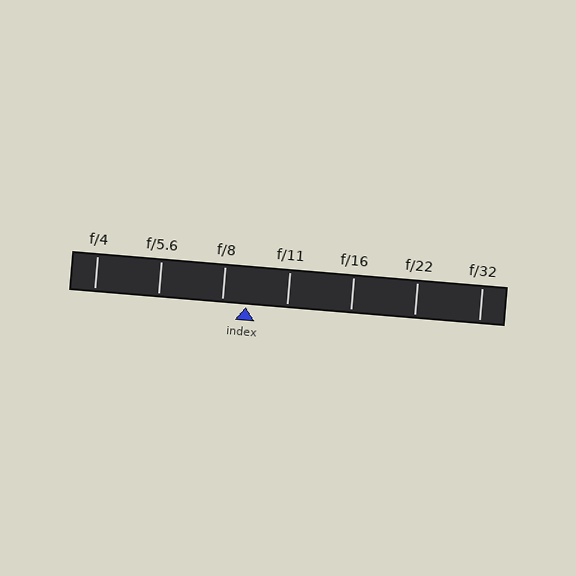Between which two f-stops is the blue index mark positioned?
The index mark is between f/8 and f/11.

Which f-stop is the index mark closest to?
The index mark is closest to f/8.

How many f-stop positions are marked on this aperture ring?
There are 7 f-stop positions marked.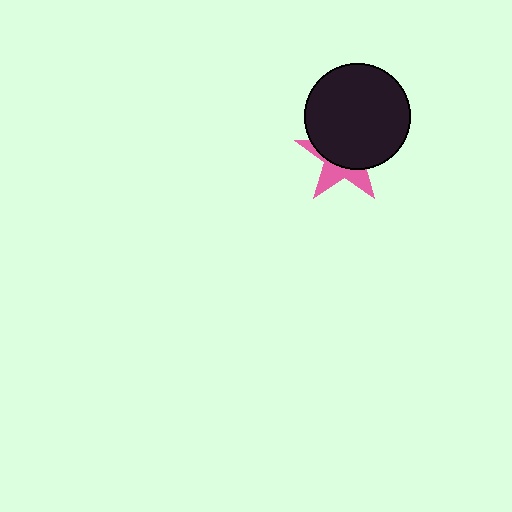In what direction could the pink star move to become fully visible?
The pink star could move down. That would shift it out from behind the black circle entirely.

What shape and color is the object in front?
The object in front is a black circle.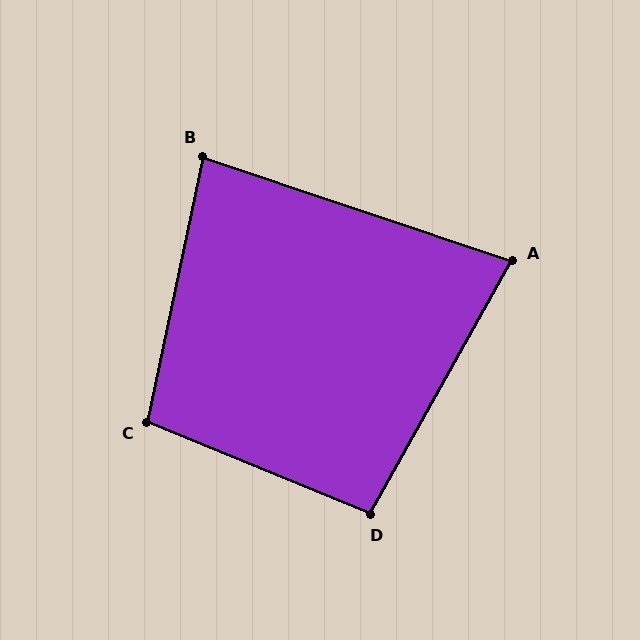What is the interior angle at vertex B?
Approximately 83 degrees (acute).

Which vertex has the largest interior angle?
C, at approximately 100 degrees.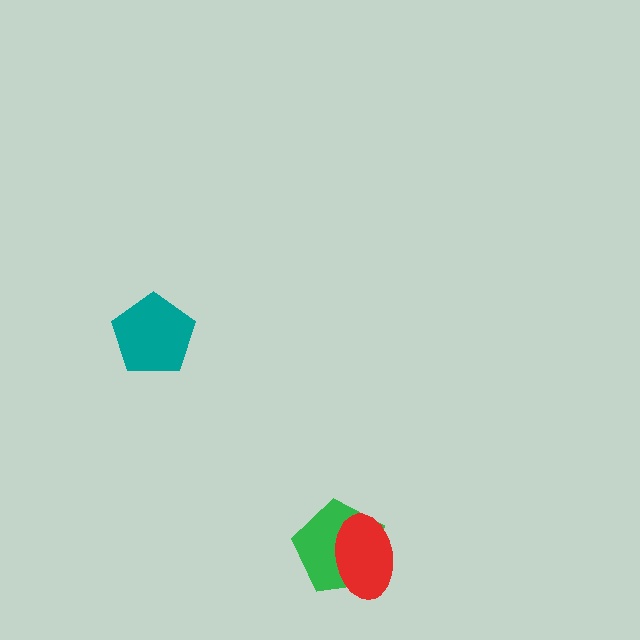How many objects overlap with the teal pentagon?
0 objects overlap with the teal pentagon.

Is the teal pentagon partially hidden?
No, no other shape covers it.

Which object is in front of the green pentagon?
The red ellipse is in front of the green pentagon.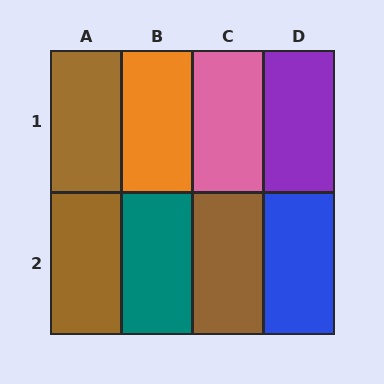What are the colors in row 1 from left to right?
Brown, orange, pink, purple.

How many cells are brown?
3 cells are brown.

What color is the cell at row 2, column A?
Brown.